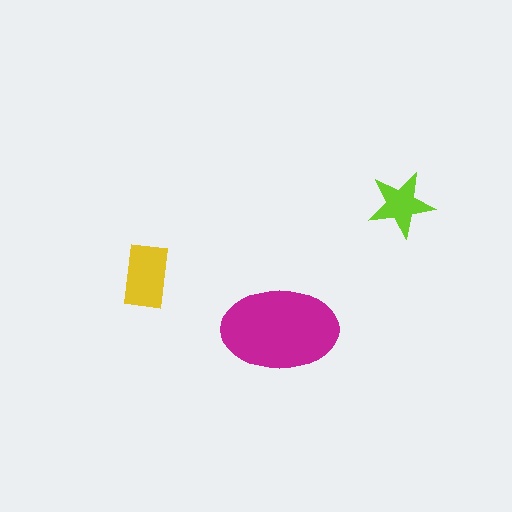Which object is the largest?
The magenta ellipse.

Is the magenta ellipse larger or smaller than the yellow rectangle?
Larger.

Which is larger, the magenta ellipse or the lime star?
The magenta ellipse.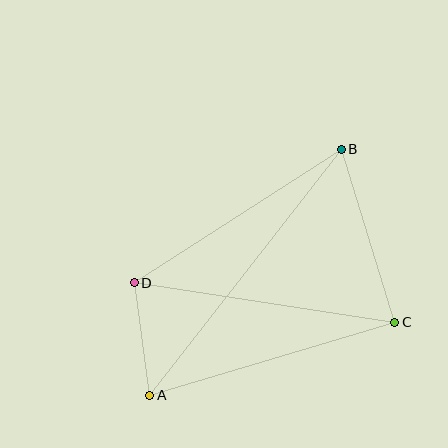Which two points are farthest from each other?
Points A and B are farthest from each other.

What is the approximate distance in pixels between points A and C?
The distance between A and C is approximately 256 pixels.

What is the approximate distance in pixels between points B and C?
The distance between B and C is approximately 181 pixels.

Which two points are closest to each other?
Points A and D are closest to each other.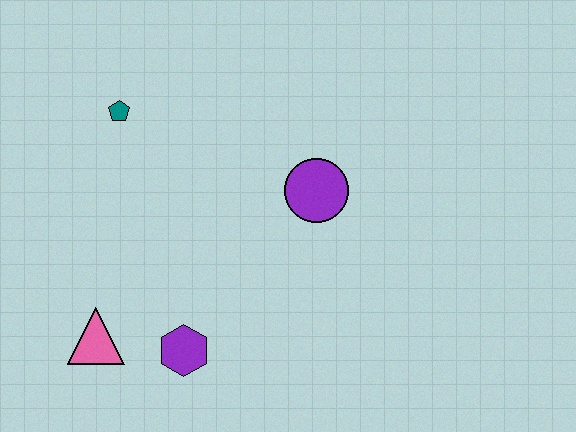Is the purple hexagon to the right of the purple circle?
No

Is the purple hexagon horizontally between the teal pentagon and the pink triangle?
No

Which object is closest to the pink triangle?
The purple hexagon is closest to the pink triangle.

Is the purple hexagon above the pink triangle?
No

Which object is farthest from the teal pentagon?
The purple hexagon is farthest from the teal pentagon.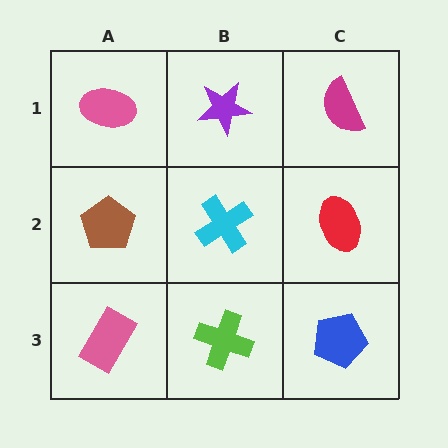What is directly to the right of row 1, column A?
A purple star.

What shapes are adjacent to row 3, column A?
A brown pentagon (row 2, column A), a lime cross (row 3, column B).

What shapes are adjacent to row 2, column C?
A magenta semicircle (row 1, column C), a blue pentagon (row 3, column C), a cyan cross (row 2, column B).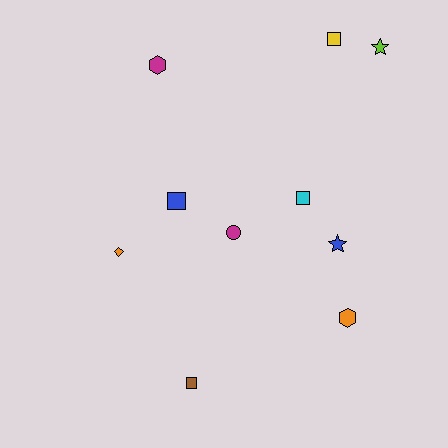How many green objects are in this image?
There are no green objects.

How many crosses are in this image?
There are no crosses.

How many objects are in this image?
There are 10 objects.